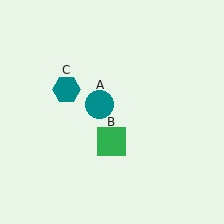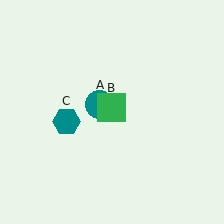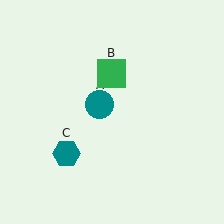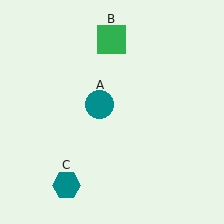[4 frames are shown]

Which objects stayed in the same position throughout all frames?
Teal circle (object A) remained stationary.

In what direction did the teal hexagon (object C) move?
The teal hexagon (object C) moved down.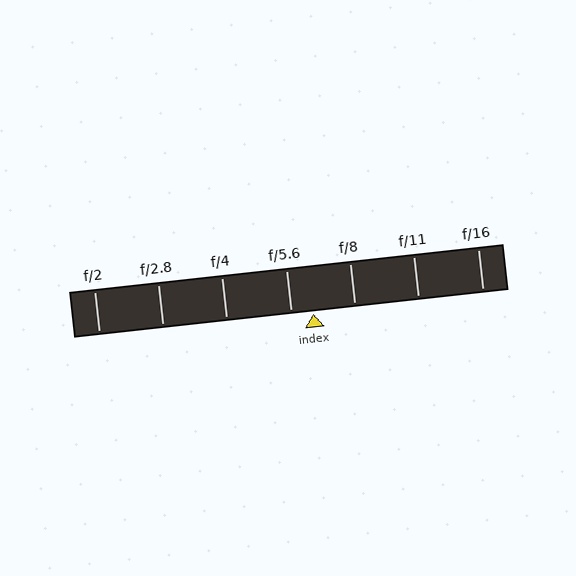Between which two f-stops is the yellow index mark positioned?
The index mark is between f/5.6 and f/8.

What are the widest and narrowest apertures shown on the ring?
The widest aperture shown is f/2 and the narrowest is f/16.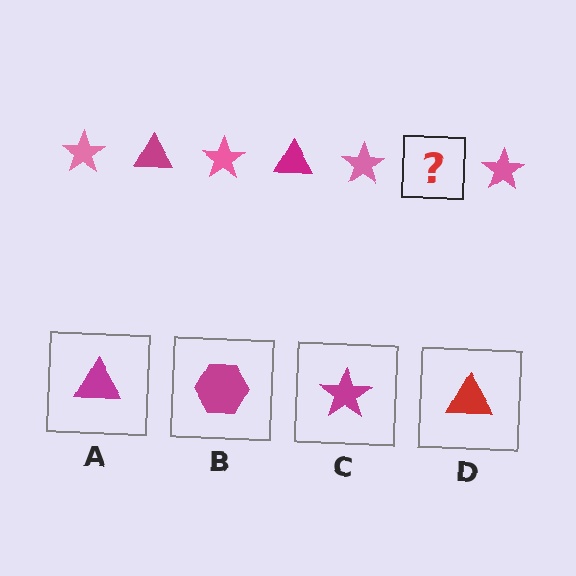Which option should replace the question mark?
Option A.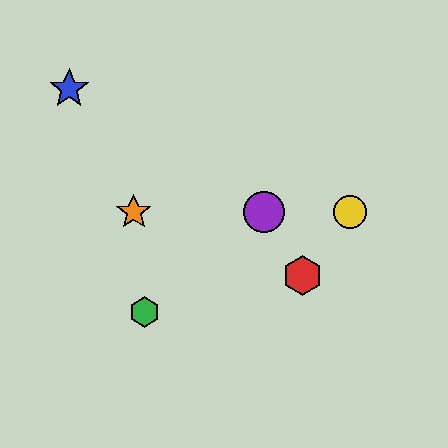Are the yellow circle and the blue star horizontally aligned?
No, the yellow circle is at y≈212 and the blue star is at y≈89.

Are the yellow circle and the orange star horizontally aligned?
Yes, both are at y≈212.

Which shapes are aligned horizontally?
The yellow circle, the purple circle, the orange star are aligned horizontally.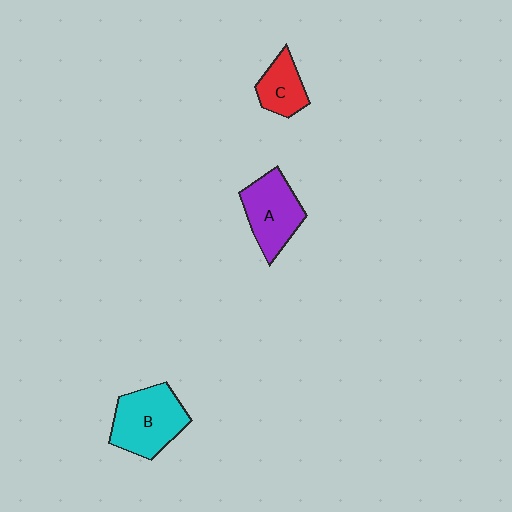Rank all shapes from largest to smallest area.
From largest to smallest: B (cyan), A (purple), C (red).